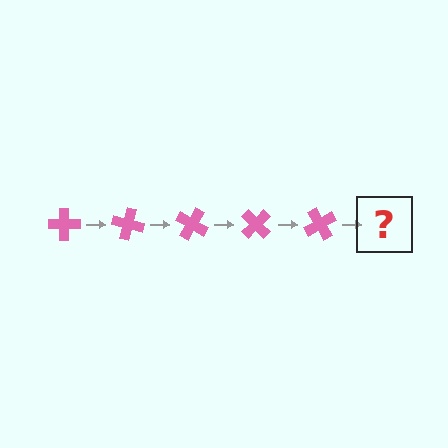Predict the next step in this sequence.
The next step is a pink cross rotated 75 degrees.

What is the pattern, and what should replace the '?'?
The pattern is that the cross rotates 15 degrees each step. The '?' should be a pink cross rotated 75 degrees.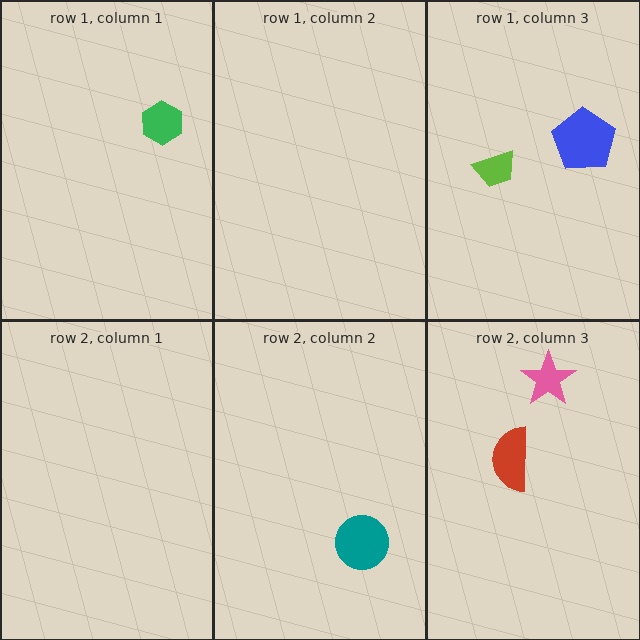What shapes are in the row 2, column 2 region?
The teal circle.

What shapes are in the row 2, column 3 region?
The pink star, the red semicircle.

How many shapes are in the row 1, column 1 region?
1.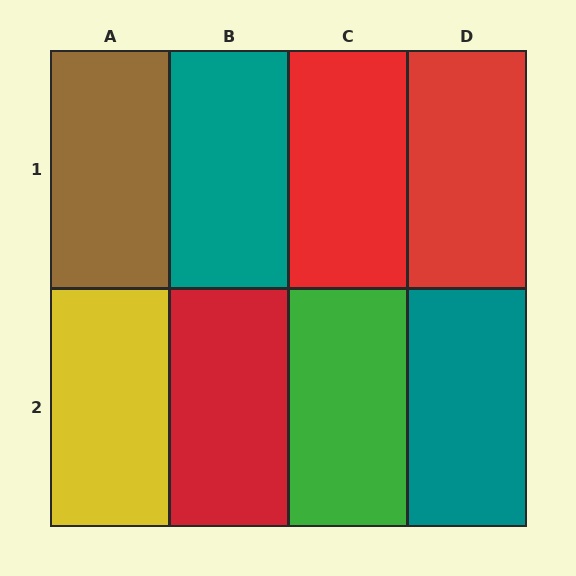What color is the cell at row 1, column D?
Red.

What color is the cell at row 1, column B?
Teal.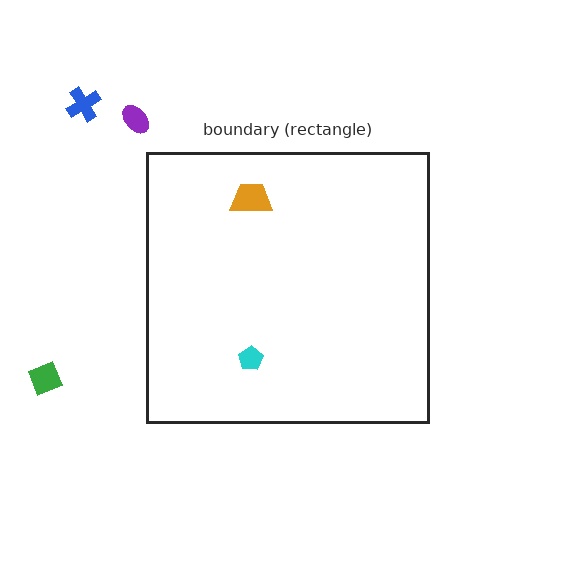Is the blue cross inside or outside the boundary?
Outside.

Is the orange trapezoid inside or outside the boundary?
Inside.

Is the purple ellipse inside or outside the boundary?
Outside.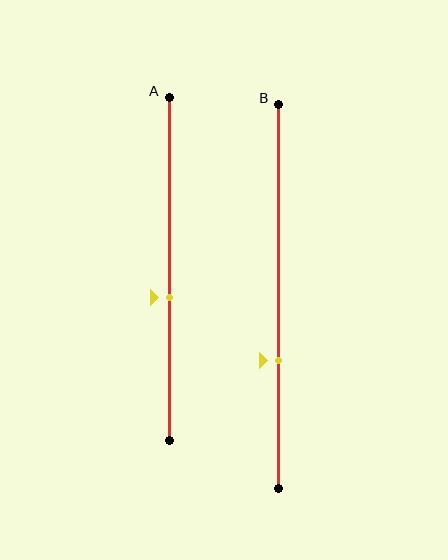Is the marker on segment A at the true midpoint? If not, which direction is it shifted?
No, the marker on segment A is shifted downward by about 8% of the segment length.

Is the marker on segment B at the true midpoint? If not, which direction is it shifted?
No, the marker on segment B is shifted downward by about 17% of the segment length.